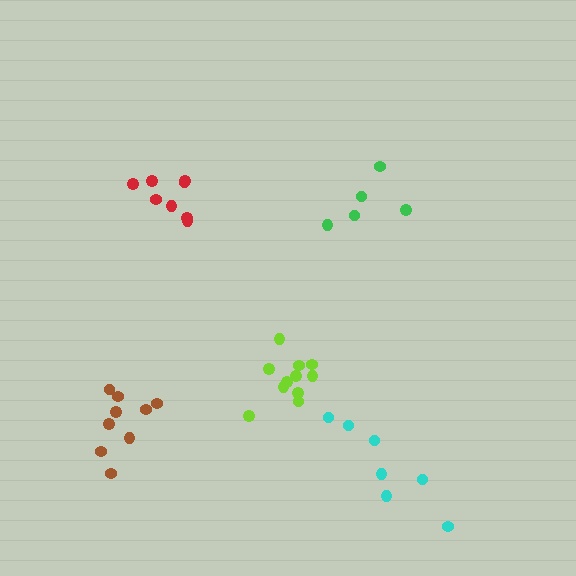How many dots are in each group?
Group 1: 11 dots, Group 2: 8 dots, Group 3: 5 dots, Group 4: 7 dots, Group 5: 9 dots (40 total).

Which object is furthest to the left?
The brown cluster is leftmost.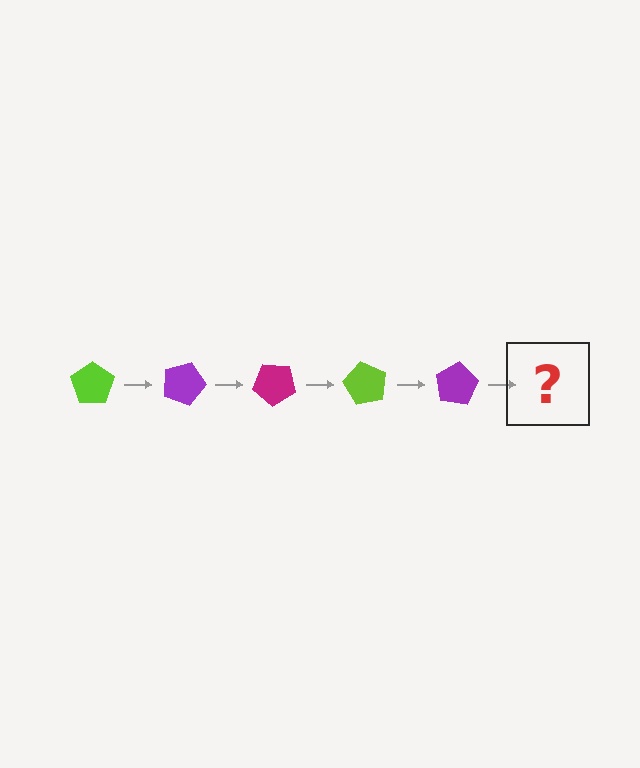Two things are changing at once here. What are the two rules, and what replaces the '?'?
The two rules are that it rotates 20 degrees each step and the color cycles through lime, purple, and magenta. The '?' should be a magenta pentagon, rotated 100 degrees from the start.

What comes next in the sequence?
The next element should be a magenta pentagon, rotated 100 degrees from the start.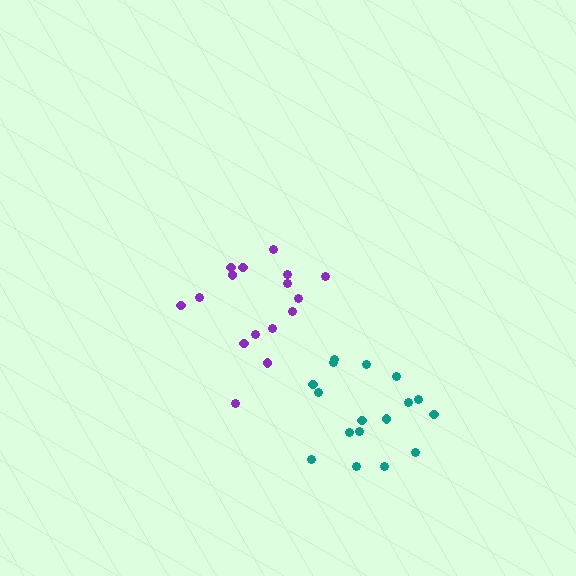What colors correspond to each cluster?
The clusters are colored: purple, teal.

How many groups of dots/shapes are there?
There are 2 groups.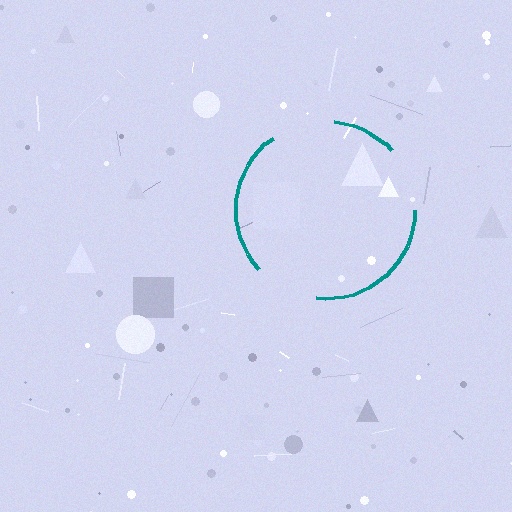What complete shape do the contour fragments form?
The contour fragments form a circle.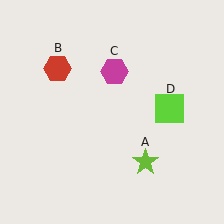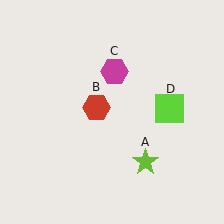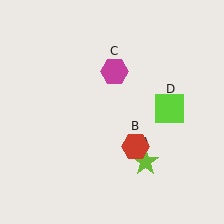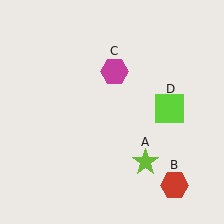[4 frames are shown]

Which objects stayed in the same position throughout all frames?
Lime star (object A) and magenta hexagon (object C) and lime square (object D) remained stationary.